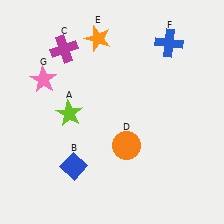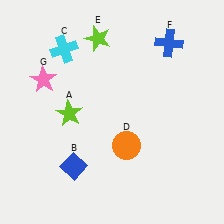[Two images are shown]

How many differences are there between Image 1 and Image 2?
There are 2 differences between the two images.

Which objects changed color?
C changed from magenta to cyan. E changed from orange to lime.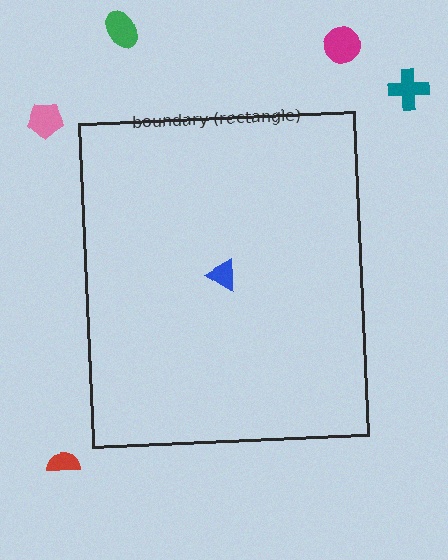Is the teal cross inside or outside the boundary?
Outside.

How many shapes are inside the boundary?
1 inside, 5 outside.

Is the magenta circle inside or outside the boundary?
Outside.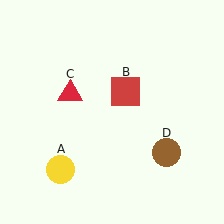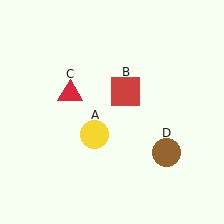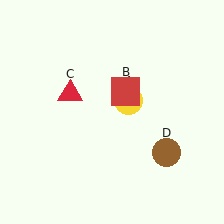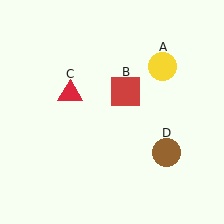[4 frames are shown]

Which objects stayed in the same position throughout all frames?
Red square (object B) and red triangle (object C) and brown circle (object D) remained stationary.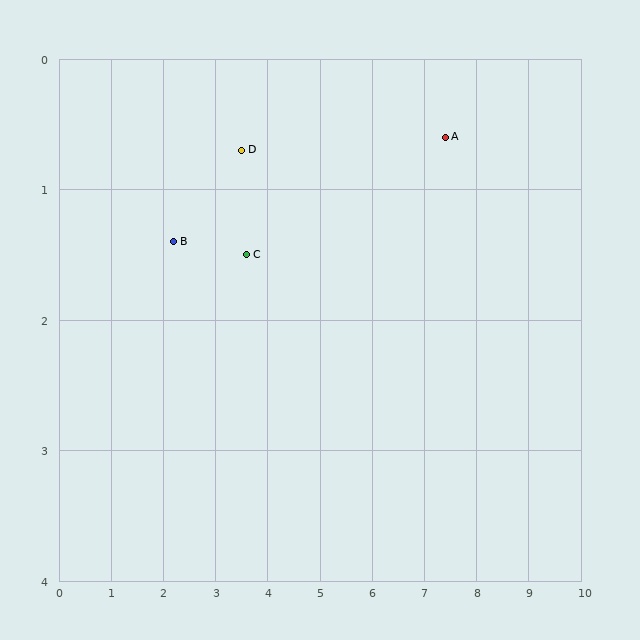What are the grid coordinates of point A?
Point A is at approximately (7.4, 0.6).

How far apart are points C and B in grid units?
Points C and B are about 1.4 grid units apart.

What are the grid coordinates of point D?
Point D is at approximately (3.5, 0.7).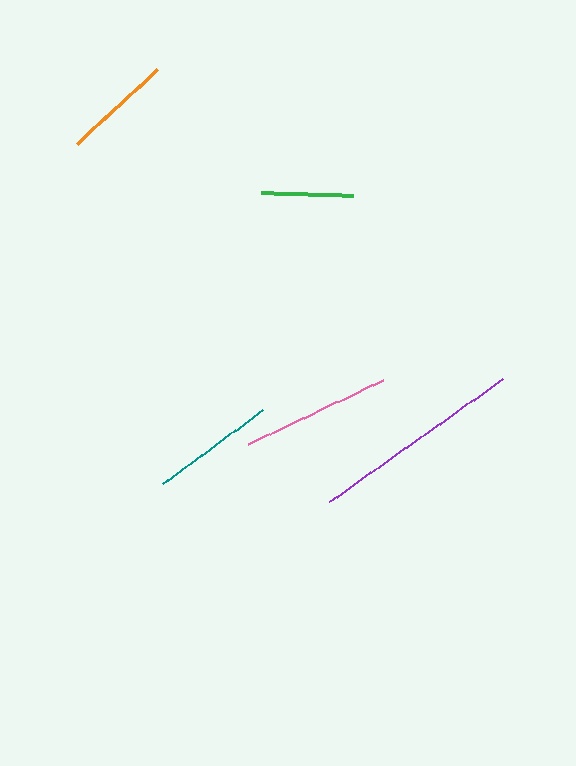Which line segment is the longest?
The purple line is the longest at approximately 213 pixels.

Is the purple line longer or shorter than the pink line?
The purple line is longer than the pink line.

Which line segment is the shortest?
The green line is the shortest at approximately 92 pixels.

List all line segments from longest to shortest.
From longest to shortest: purple, pink, teal, orange, green.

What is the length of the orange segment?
The orange segment is approximately 109 pixels long.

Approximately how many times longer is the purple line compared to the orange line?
The purple line is approximately 2.0 times the length of the orange line.